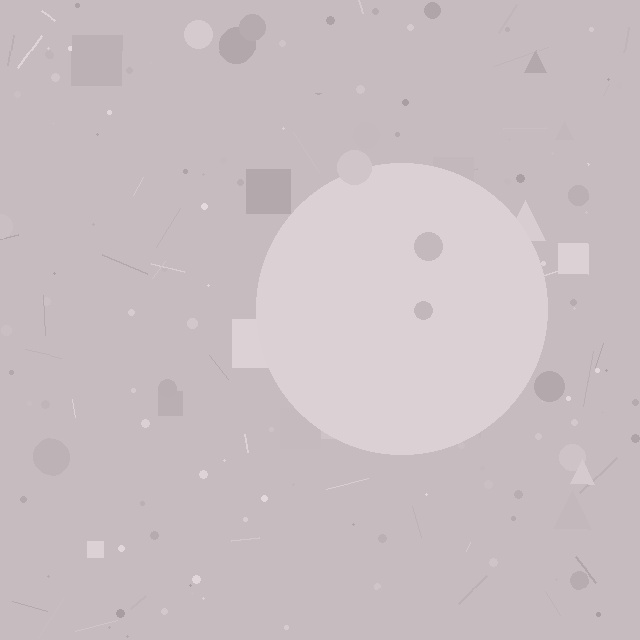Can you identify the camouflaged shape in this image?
The camouflaged shape is a circle.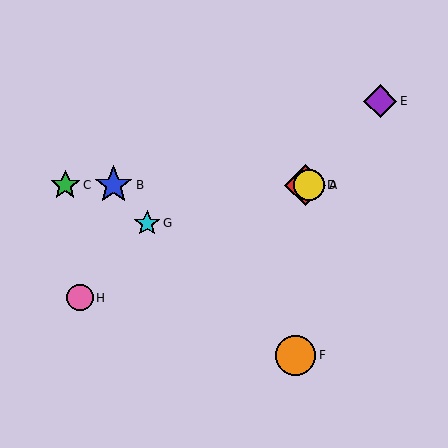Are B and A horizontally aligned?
Yes, both are at y≈185.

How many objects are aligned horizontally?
4 objects (A, B, C, D) are aligned horizontally.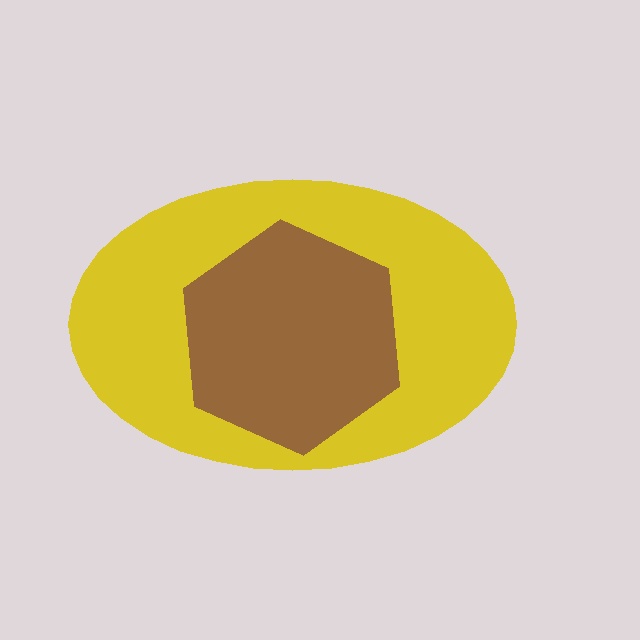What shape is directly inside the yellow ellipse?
The brown hexagon.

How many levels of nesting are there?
2.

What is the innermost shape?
The brown hexagon.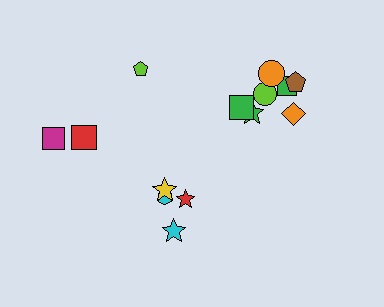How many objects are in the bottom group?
There are 4 objects.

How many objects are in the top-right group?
There are 7 objects.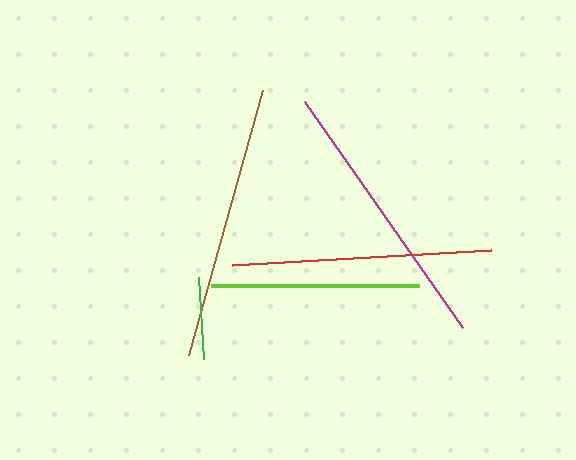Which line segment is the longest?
The magenta line is the longest at approximately 276 pixels.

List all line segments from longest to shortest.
From longest to shortest: magenta, brown, red, lime, green.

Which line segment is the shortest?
The green line is the shortest at approximately 82 pixels.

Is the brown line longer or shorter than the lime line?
The brown line is longer than the lime line.